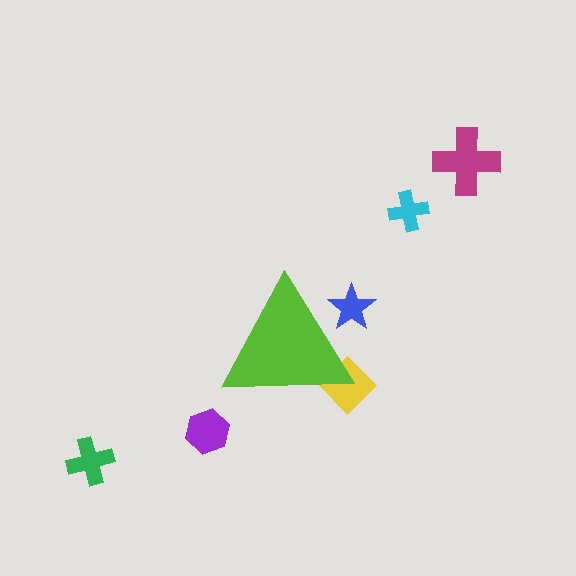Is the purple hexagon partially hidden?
No, the purple hexagon is fully visible.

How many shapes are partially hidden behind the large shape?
2 shapes are partially hidden.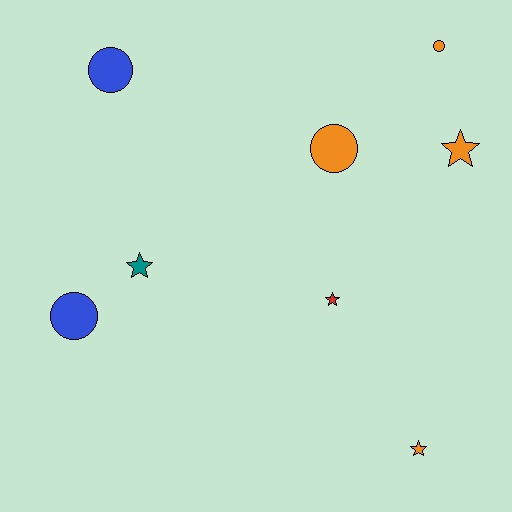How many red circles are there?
There are no red circles.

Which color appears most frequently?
Orange, with 4 objects.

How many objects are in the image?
There are 8 objects.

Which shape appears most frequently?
Circle, with 4 objects.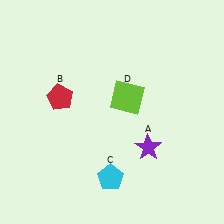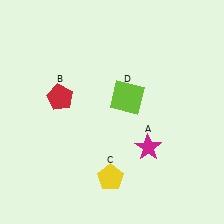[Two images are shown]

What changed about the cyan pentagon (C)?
In Image 1, C is cyan. In Image 2, it changed to yellow.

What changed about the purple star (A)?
In Image 1, A is purple. In Image 2, it changed to magenta.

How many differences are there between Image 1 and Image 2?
There are 2 differences between the two images.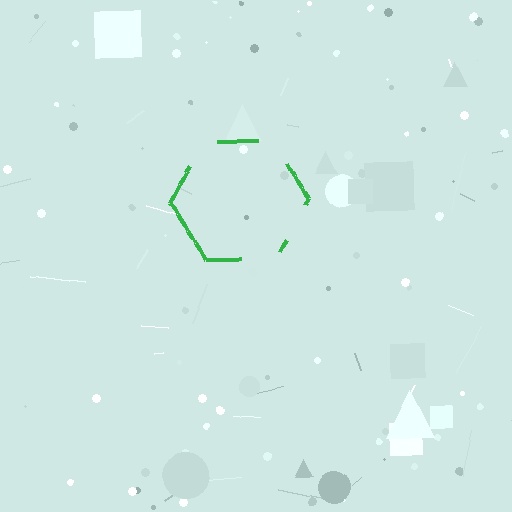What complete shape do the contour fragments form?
The contour fragments form a hexagon.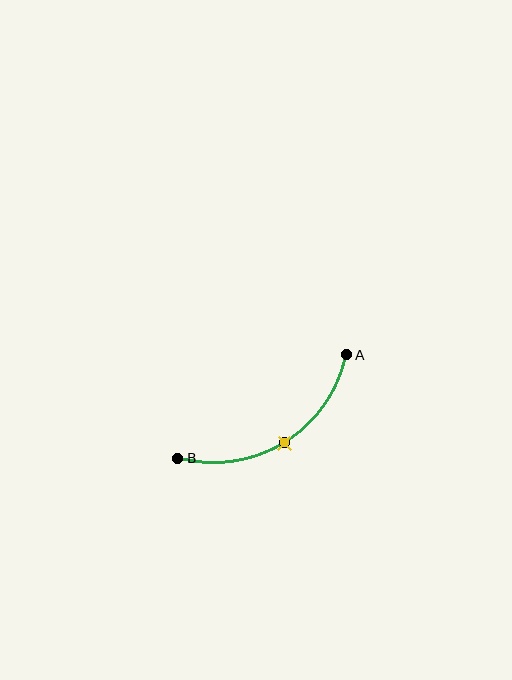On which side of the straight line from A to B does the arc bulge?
The arc bulges below the straight line connecting A and B.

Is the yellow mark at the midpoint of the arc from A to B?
Yes. The yellow mark lies on the arc at equal arc-length from both A and B — it is the arc midpoint.